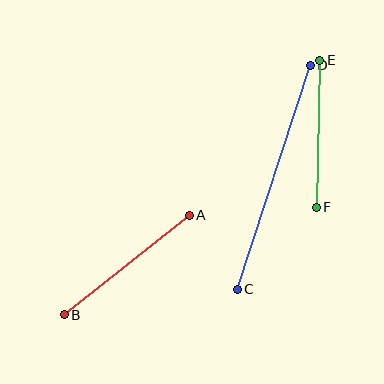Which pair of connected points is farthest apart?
Points C and D are farthest apart.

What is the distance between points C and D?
The distance is approximately 236 pixels.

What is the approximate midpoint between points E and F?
The midpoint is at approximately (318, 134) pixels.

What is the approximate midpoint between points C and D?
The midpoint is at approximately (274, 177) pixels.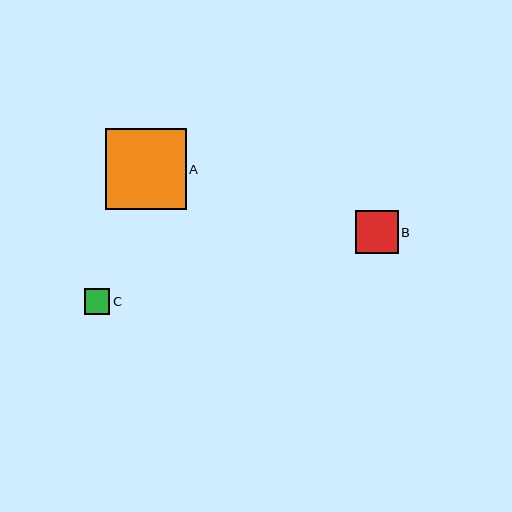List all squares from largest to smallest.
From largest to smallest: A, B, C.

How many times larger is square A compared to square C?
Square A is approximately 3.1 times the size of square C.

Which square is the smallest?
Square C is the smallest with a size of approximately 26 pixels.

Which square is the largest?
Square A is the largest with a size of approximately 81 pixels.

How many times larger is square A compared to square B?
Square A is approximately 1.9 times the size of square B.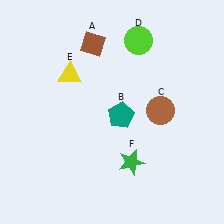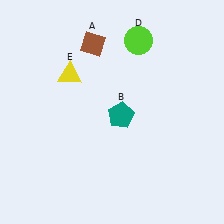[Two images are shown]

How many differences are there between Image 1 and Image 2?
There are 2 differences between the two images.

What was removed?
The brown circle (C), the green star (F) were removed in Image 2.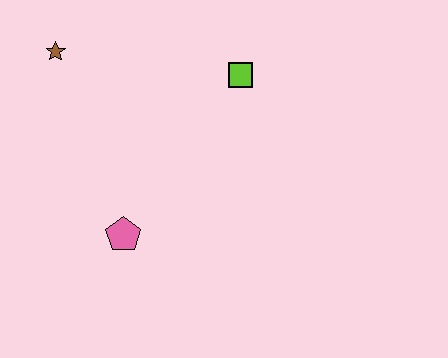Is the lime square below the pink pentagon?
No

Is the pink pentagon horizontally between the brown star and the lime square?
Yes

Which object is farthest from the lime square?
The pink pentagon is farthest from the lime square.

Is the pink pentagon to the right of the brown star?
Yes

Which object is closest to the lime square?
The brown star is closest to the lime square.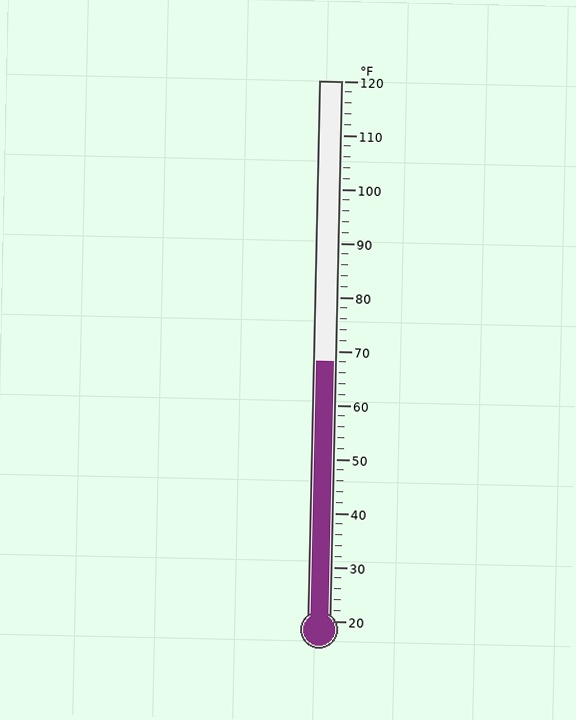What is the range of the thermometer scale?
The thermometer scale ranges from 20°F to 120°F.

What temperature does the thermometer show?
The thermometer shows approximately 68°F.